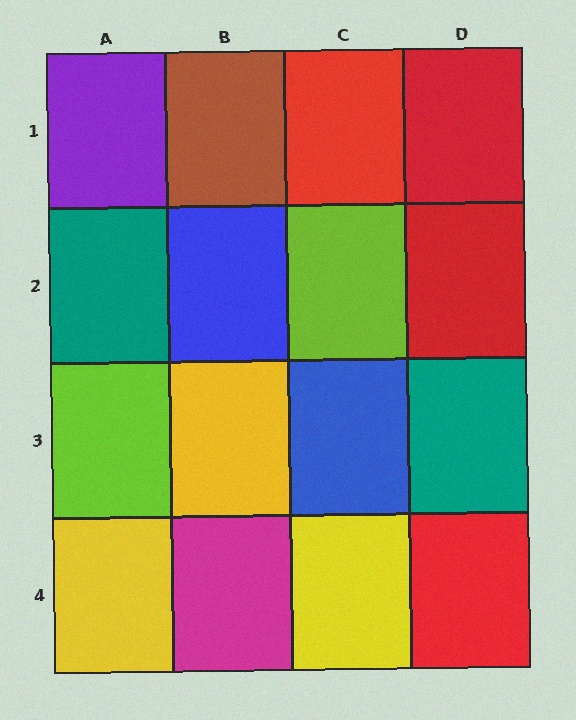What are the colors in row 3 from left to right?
Lime, yellow, blue, teal.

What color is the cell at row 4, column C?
Yellow.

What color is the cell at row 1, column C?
Red.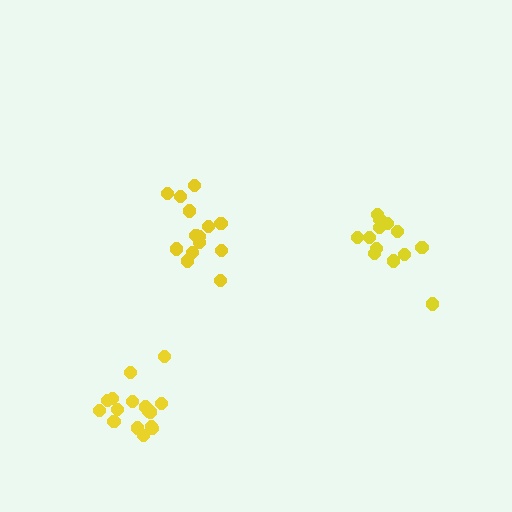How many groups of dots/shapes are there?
There are 3 groups.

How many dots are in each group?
Group 1: 13 dots, Group 2: 14 dots, Group 3: 16 dots (43 total).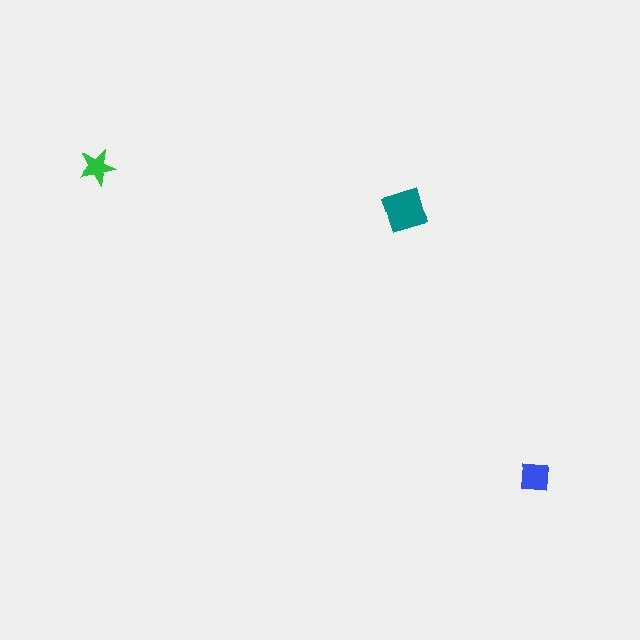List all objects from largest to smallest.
The teal square, the blue square, the green star.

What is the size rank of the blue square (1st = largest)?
2nd.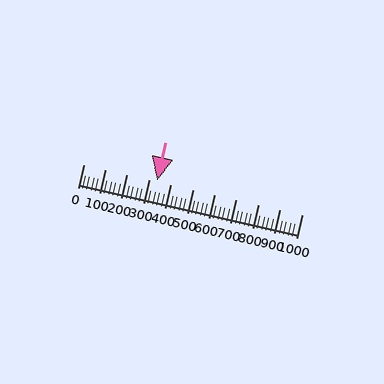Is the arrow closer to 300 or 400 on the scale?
The arrow is closer to 300.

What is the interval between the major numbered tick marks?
The major tick marks are spaced 100 units apart.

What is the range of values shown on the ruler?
The ruler shows values from 0 to 1000.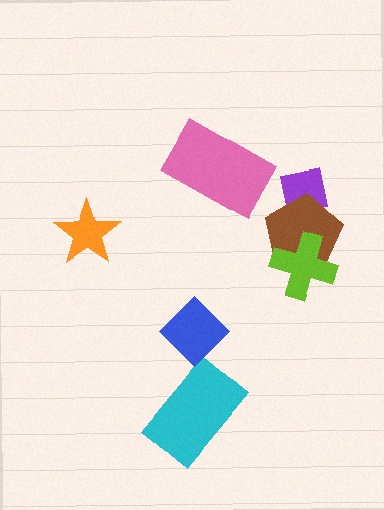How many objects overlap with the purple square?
1 object overlaps with the purple square.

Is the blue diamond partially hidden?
No, no other shape covers it.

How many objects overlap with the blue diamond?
0 objects overlap with the blue diamond.